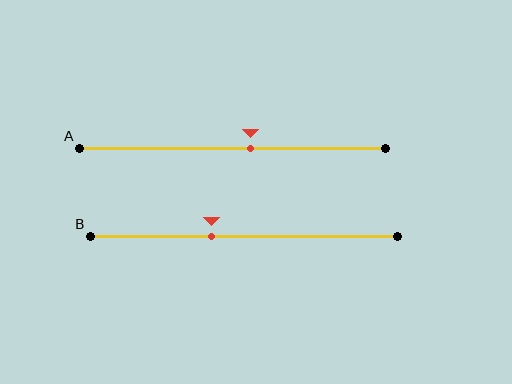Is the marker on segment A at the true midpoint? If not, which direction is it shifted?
No, the marker on segment A is shifted to the right by about 6% of the segment length.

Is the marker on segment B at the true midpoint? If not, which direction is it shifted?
No, the marker on segment B is shifted to the left by about 11% of the segment length.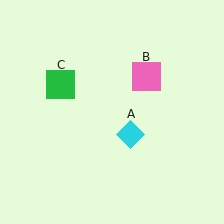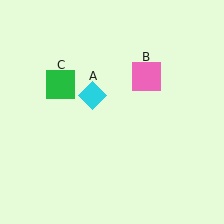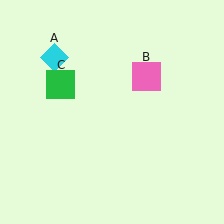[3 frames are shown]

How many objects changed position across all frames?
1 object changed position: cyan diamond (object A).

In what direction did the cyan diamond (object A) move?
The cyan diamond (object A) moved up and to the left.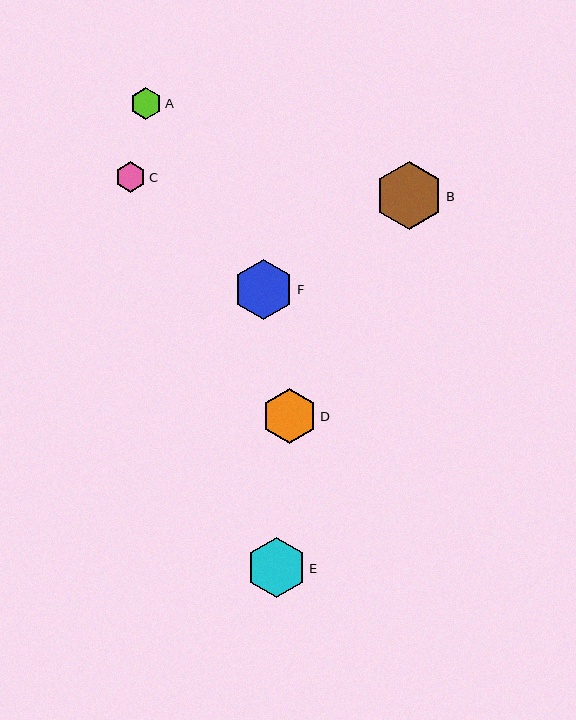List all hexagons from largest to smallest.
From largest to smallest: B, F, E, D, A, C.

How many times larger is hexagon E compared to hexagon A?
Hexagon E is approximately 1.9 times the size of hexagon A.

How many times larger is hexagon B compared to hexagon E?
Hexagon B is approximately 1.1 times the size of hexagon E.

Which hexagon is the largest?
Hexagon B is the largest with a size of approximately 68 pixels.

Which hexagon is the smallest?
Hexagon C is the smallest with a size of approximately 30 pixels.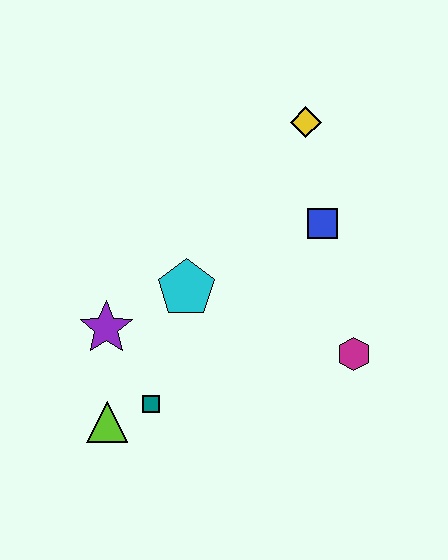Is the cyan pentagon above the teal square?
Yes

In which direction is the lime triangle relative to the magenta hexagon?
The lime triangle is to the left of the magenta hexagon.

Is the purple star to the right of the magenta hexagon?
No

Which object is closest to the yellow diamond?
The blue square is closest to the yellow diamond.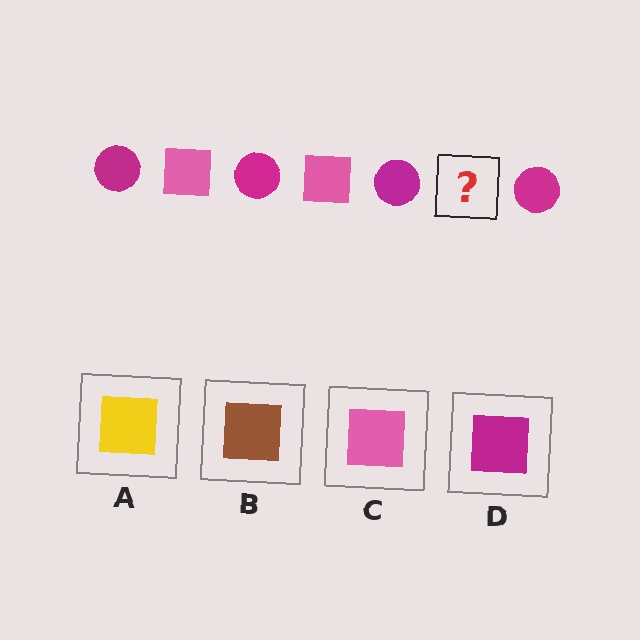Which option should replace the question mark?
Option C.